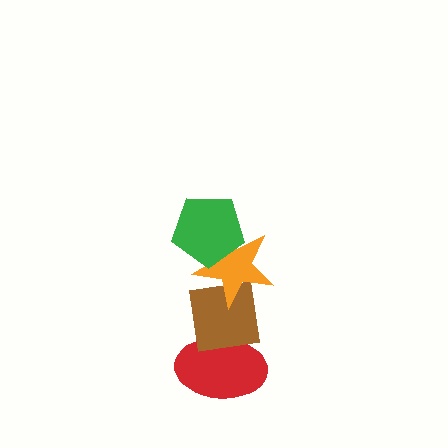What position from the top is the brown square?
The brown square is 3rd from the top.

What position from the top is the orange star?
The orange star is 2nd from the top.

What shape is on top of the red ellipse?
The brown square is on top of the red ellipse.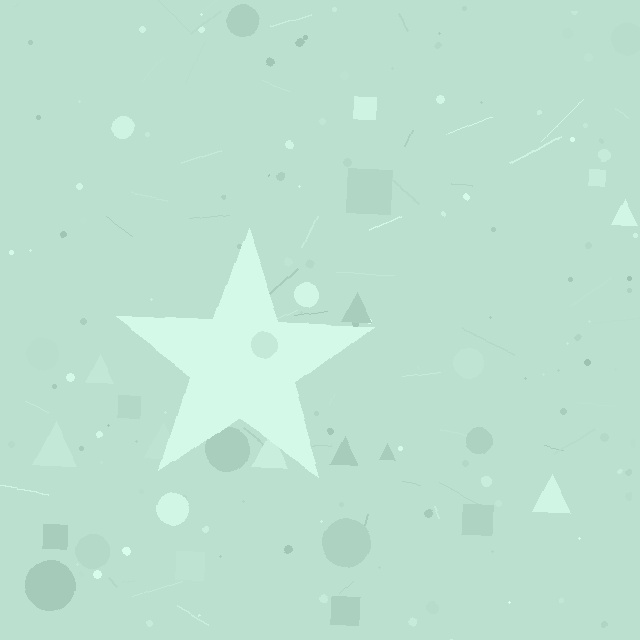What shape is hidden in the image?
A star is hidden in the image.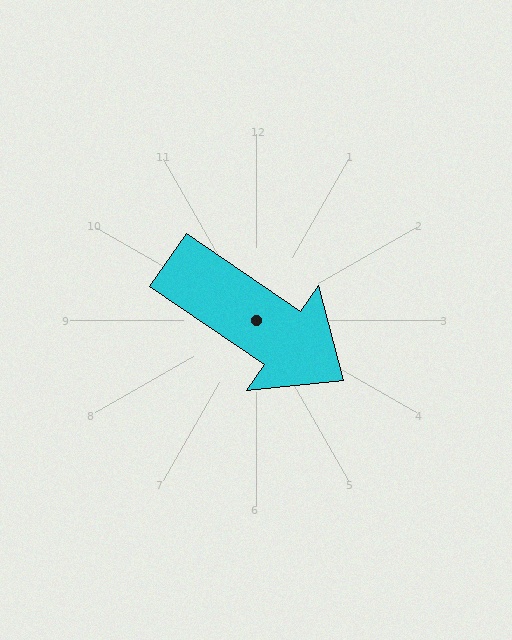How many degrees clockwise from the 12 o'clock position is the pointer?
Approximately 124 degrees.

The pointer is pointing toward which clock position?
Roughly 4 o'clock.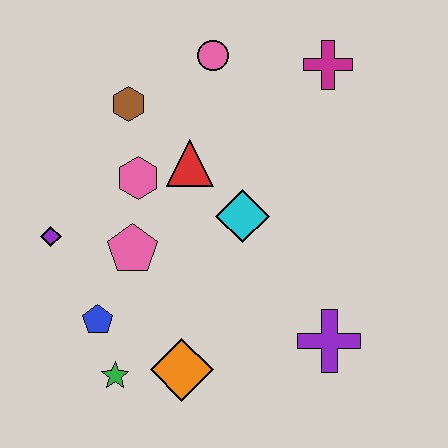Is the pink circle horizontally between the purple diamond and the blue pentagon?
No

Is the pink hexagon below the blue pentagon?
No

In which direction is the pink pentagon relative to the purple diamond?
The pink pentagon is to the right of the purple diamond.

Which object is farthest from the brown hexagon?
The purple cross is farthest from the brown hexagon.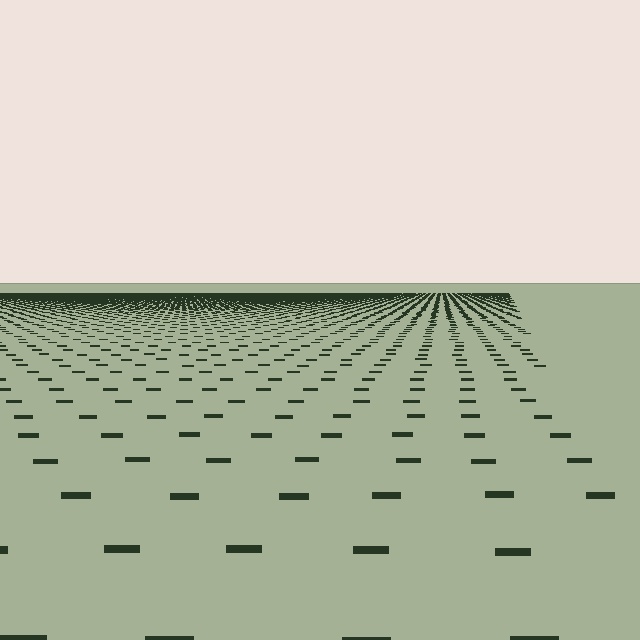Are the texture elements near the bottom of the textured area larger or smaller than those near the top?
Larger. Near the bottom, elements are closer to the viewer and appear at a bigger on-screen size.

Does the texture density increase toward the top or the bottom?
Density increases toward the top.